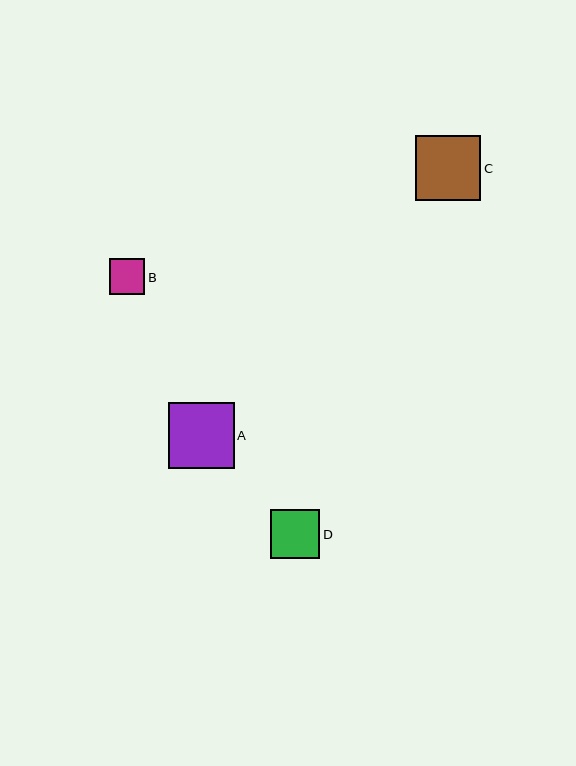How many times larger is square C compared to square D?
Square C is approximately 1.3 times the size of square D.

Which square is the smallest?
Square B is the smallest with a size of approximately 36 pixels.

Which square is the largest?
Square A is the largest with a size of approximately 66 pixels.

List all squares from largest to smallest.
From largest to smallest: A, C, D, B.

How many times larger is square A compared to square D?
Square A is approximately 1.3 times the size of square D.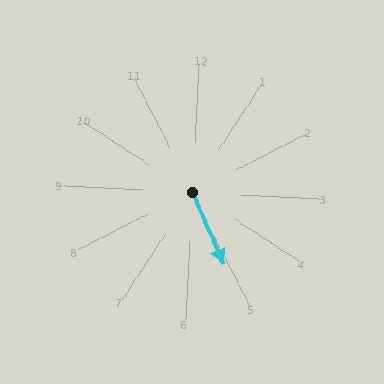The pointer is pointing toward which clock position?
Roughly 5 o'clock.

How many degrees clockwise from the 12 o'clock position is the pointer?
Approximately 154 degrees.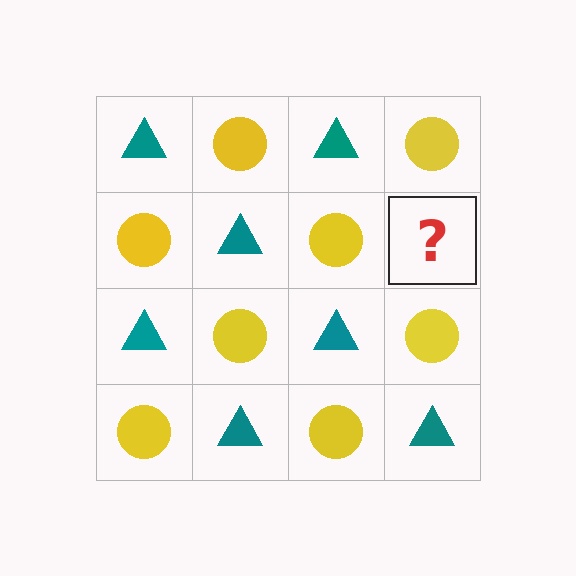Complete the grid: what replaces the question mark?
The question mark should be replaced with a teal triangle.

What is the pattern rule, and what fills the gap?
The rule is that it alternates teal triangle and yellow circle in a checkerboard pattern. The gap should be filled with a teal triangle.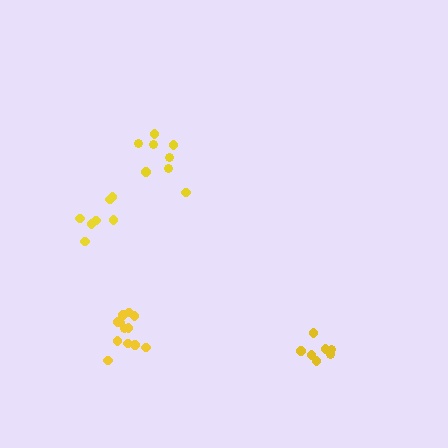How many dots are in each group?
Group 1: 8 dots, Group 2: 12 dots, Group 3: 7 dots, Group 4: 7 dots (34 total).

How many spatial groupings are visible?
There are 4 spatial groupings.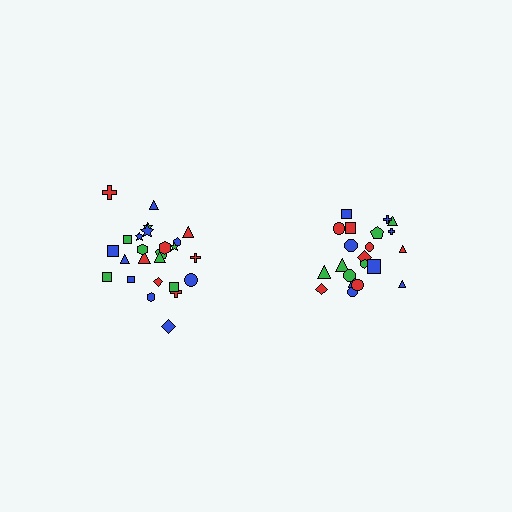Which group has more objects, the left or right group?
The left group.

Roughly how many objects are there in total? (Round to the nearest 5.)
Roughly 45 objects in total.